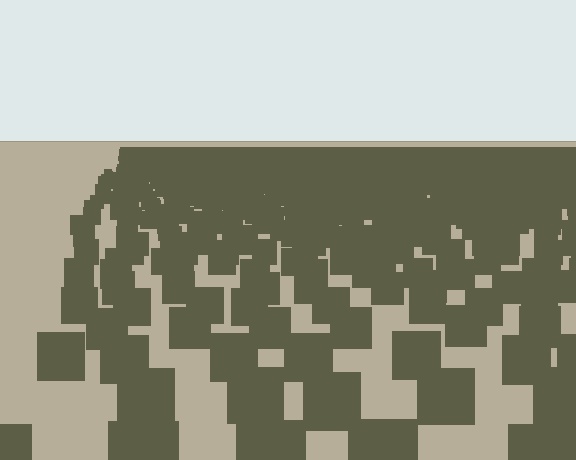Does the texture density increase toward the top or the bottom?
Density increases toward the top.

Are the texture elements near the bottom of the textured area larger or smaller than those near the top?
Larger. Near the bottom, elements are closer to the viewer and appear at a bigger on-screen size.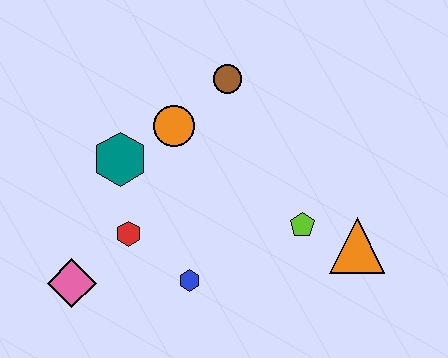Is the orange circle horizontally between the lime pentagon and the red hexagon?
Yes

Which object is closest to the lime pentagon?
The orange triangle is closest to the lime pentagon.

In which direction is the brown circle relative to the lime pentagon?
The brown circle is above the lime pentagon.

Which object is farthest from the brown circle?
The pink diamond is farthest from the brown circle.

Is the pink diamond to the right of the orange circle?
No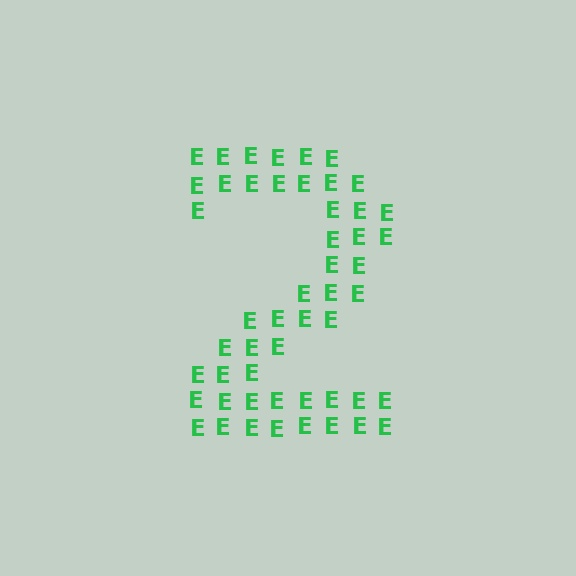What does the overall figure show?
The overall figure shows the digit 2.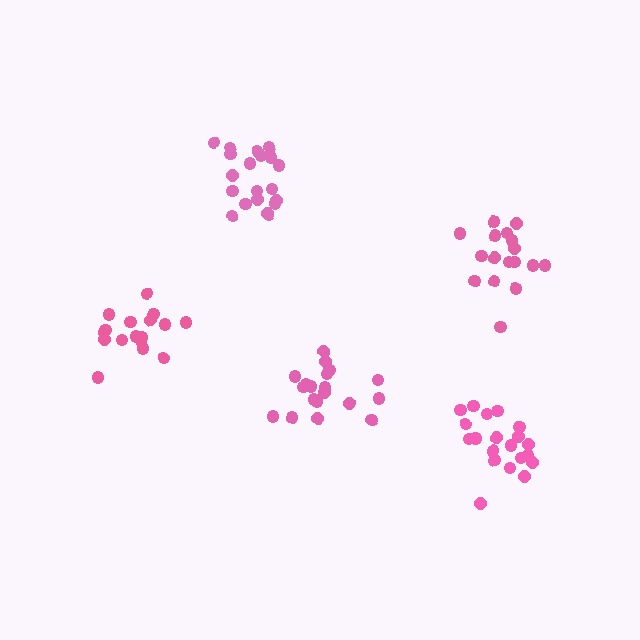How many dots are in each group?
Group 1: 19 dots, Group 2: 21 dots, Group 3: 17 dots, Group 4: 17 dots, Group 5: 21 dots (95 total).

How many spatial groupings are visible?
There are 5 spatial groupings.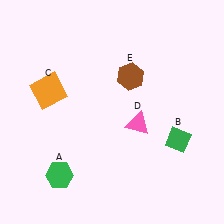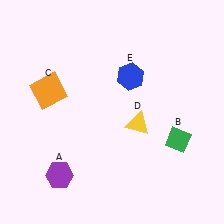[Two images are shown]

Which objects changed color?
A changed from green to purple. D changed from pink to yellow. E changed from brown to blue.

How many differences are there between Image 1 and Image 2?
There are 3 differences between the two images.